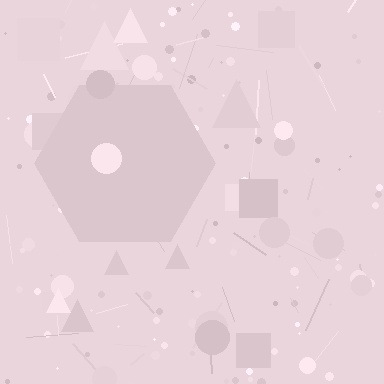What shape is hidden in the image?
A hexagon is hidden in the image.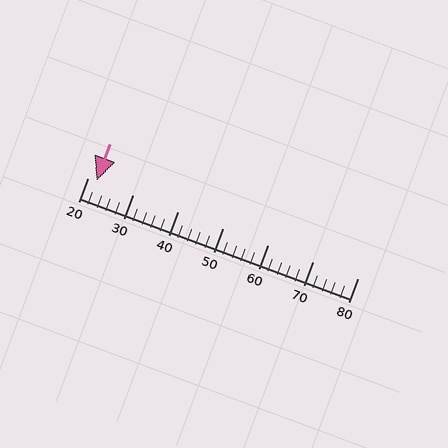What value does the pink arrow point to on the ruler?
The pink arrow points to approximately 22.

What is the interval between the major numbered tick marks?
The major tick marks are spaced 10 units apart.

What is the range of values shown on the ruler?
The ruler shows values from 20 to 80.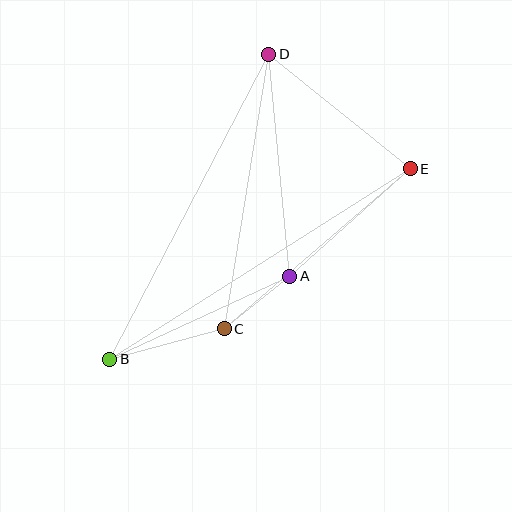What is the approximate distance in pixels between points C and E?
The distance between C and E is approximately 246 pixels.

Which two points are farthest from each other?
Points B and E are farthest from each other.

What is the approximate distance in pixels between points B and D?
The distance between B and D is approximately 344 pixels.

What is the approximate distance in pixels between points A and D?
The distance between A and D is approximately 223 pixels.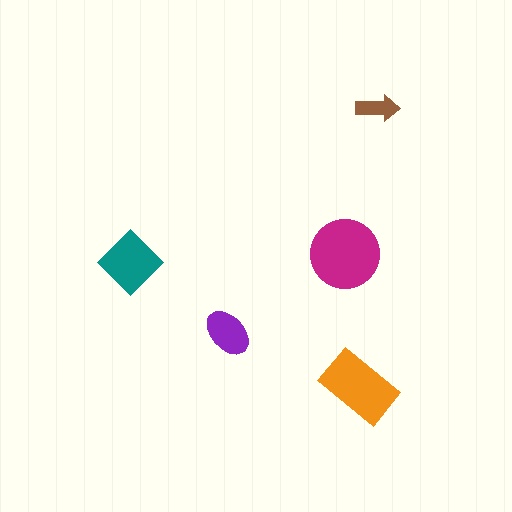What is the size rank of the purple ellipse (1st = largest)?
4th.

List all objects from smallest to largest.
The brown arrow, the purple ellipse, the teal diamond, the orange rectangle, the magenta circle.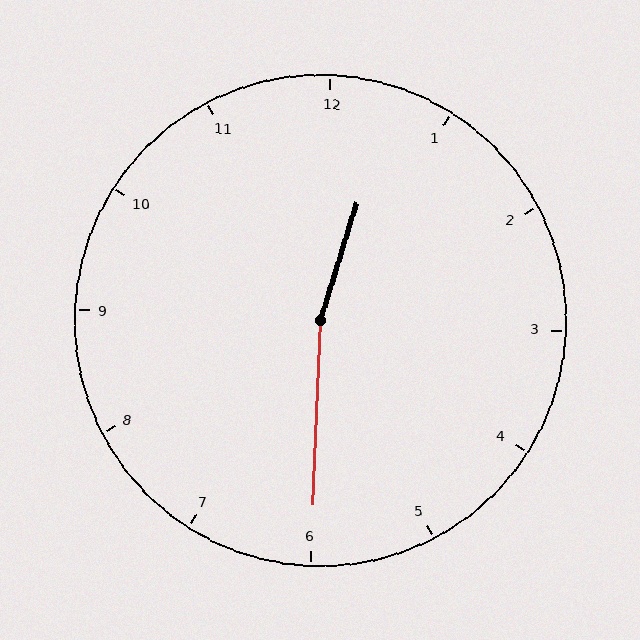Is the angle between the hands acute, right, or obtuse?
It is obtuse.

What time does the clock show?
12:30.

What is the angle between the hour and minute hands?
Approximately 165 degrees.